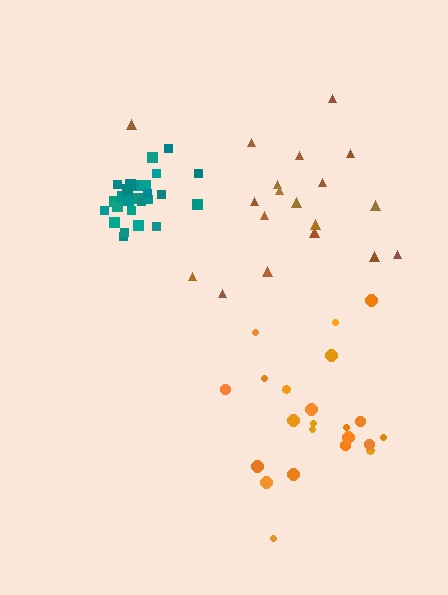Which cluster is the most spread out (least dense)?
Brown.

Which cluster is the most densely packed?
Teal.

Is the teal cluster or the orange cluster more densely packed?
Teal.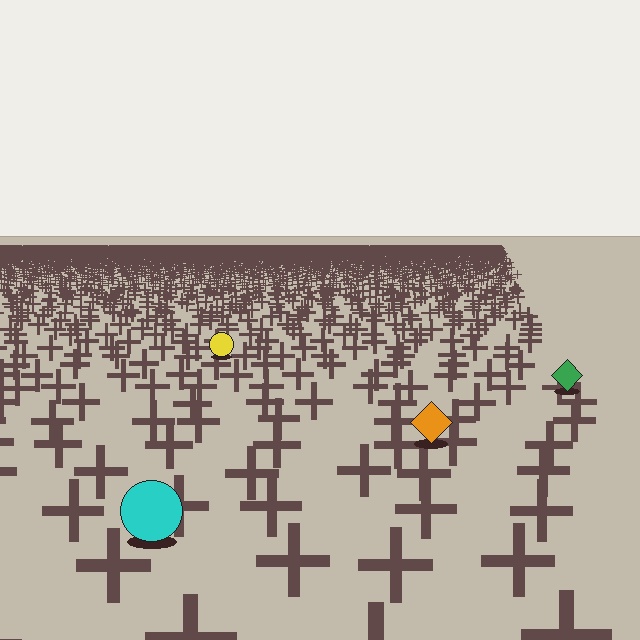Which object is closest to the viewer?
The cyan circle is closest. The texture marks near it are larger and more spread out.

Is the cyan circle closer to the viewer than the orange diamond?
Yes. The cyan circle is closer — you can tell from the texture gradient: the ground texture is coarser near it.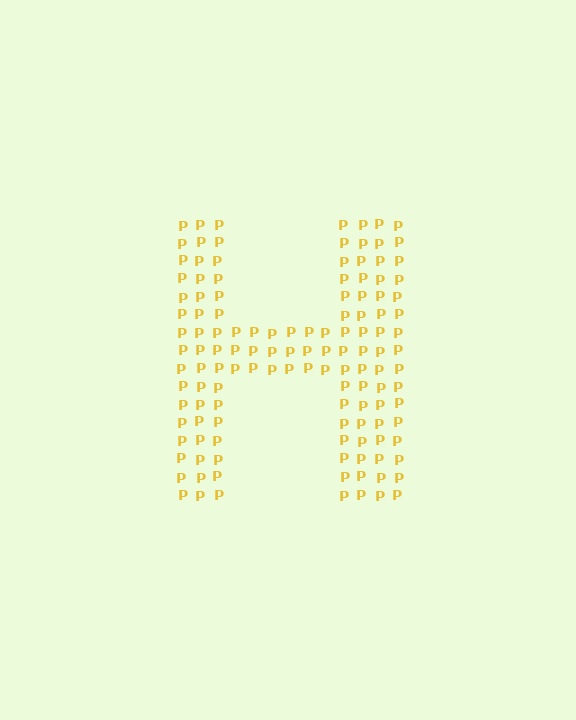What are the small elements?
The small elements are letter P's.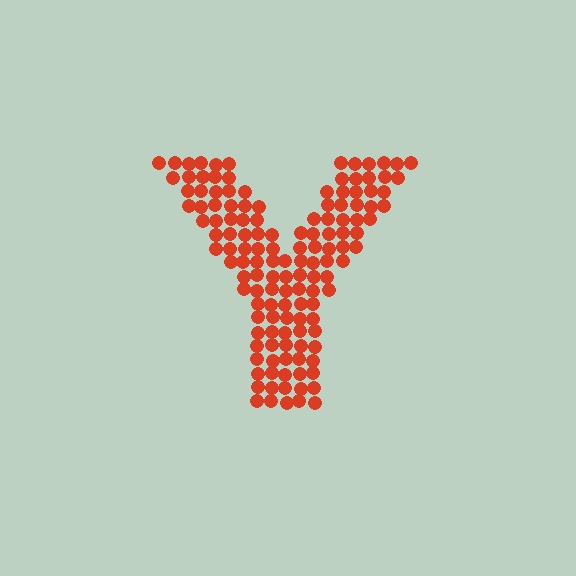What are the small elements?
The small elements are circles.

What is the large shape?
The large shape is the letter Y.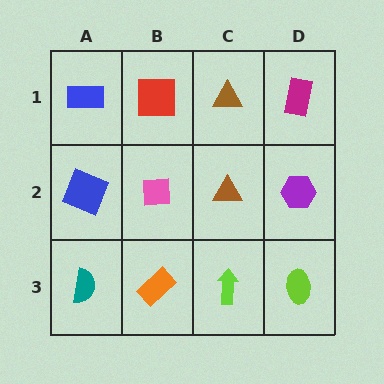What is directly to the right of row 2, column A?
A pink square.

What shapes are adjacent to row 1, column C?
A brown triangle (row 2, column C), a red square (row 1, column B), a magenta rectangle (row 1, column D).